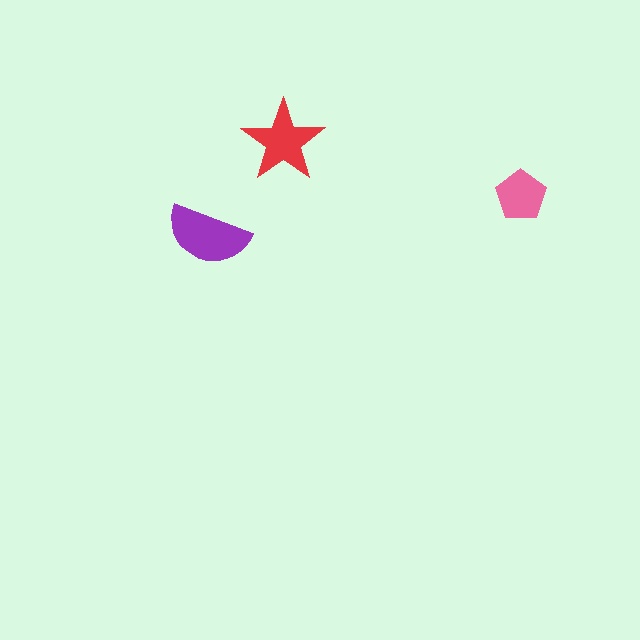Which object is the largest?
The purple semicircle.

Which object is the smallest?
The pink pentagon.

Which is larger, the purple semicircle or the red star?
The purple semicircle.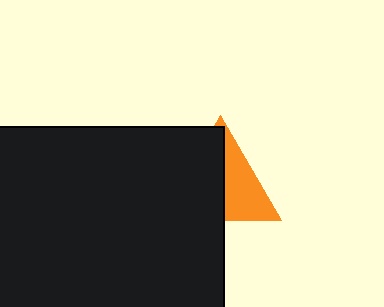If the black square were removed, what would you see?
You would see the complete orange triangle.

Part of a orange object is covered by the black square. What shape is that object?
It is a triangle.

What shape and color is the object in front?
The object in front is a black square.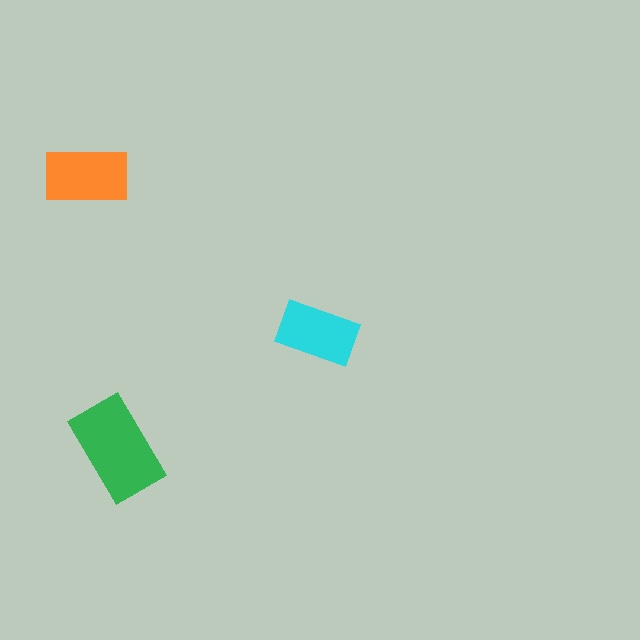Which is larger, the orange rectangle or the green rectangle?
The green one.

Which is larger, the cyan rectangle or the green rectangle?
The green one.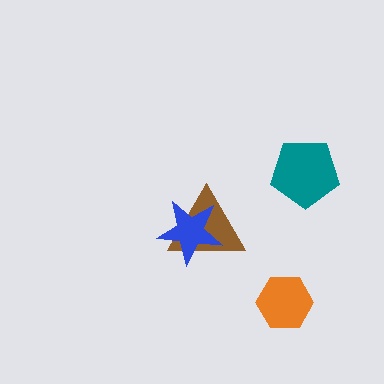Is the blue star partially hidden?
No, no other shape covers it.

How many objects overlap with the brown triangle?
1 object overlaps with the brown triangle.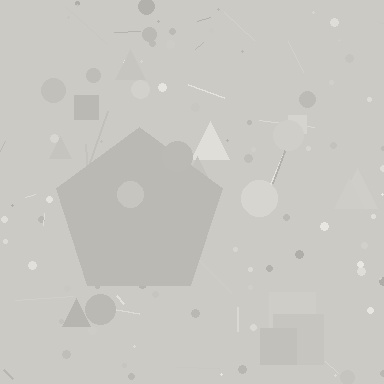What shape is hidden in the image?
A pentagon is hidden in the image.